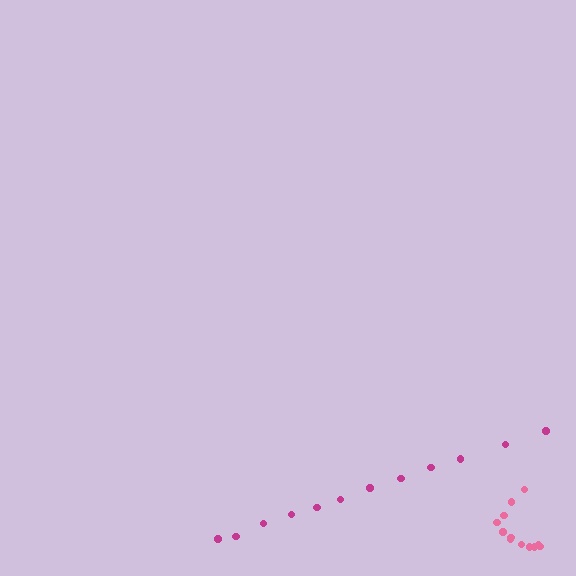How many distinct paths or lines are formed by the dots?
There are 2 distinct paths.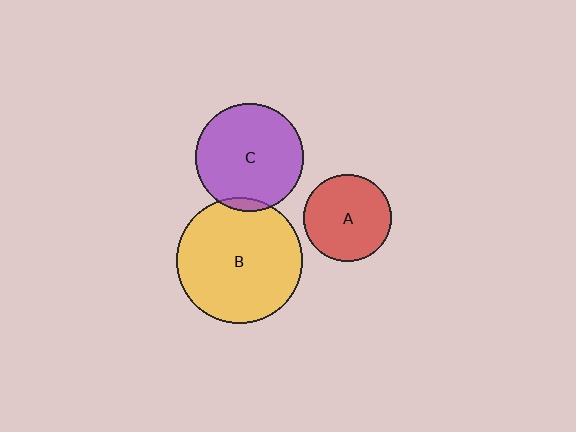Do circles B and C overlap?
Yes.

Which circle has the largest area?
Circle B (yellow).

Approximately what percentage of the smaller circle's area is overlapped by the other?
Approximately 5%.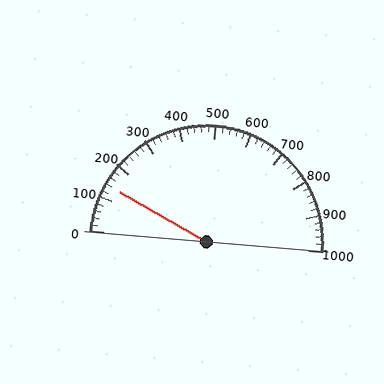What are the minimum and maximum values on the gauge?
The gauge ranges from 0 to 1000.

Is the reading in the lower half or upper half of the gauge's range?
The reading is in the lower half of the range (0 to 1000).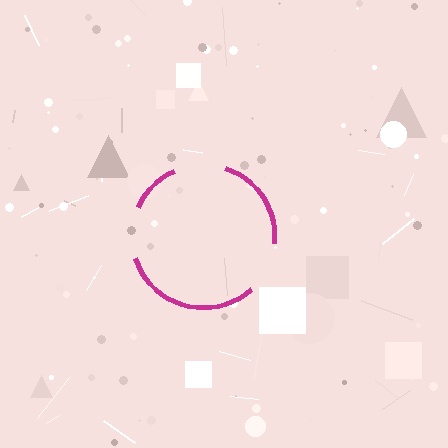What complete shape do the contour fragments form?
The contour fragments form a circle.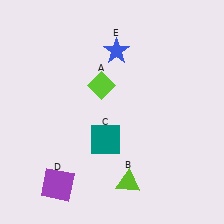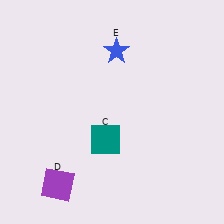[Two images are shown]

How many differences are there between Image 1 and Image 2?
There are 2 differences between the two images.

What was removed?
The lime triangle (B), the lime diamond (A) were removed in Image 2.